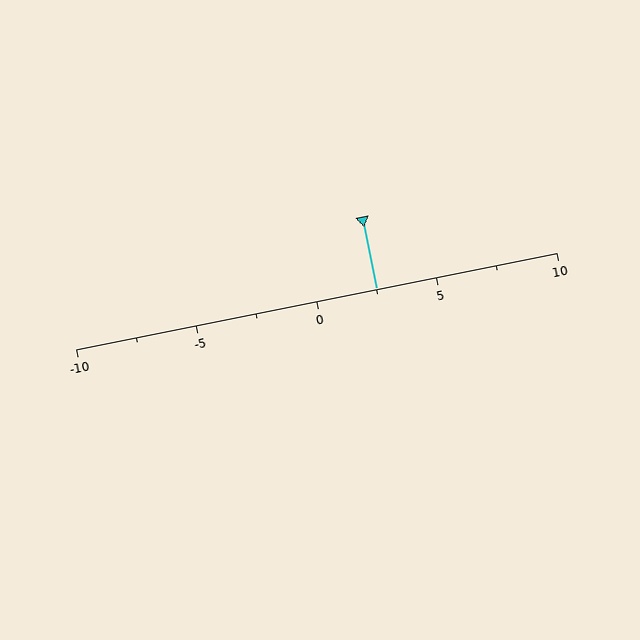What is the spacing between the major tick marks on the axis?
The major ticks are spaced 5 apart.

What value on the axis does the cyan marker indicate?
The marker indicates approximately 2.5.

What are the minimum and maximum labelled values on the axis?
The axis runs from -10 to 10.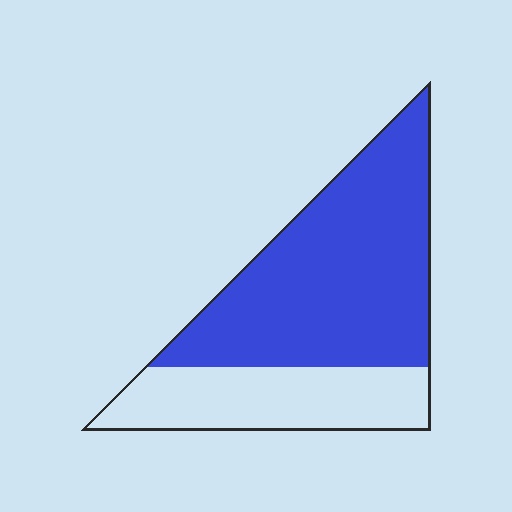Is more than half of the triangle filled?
Yes.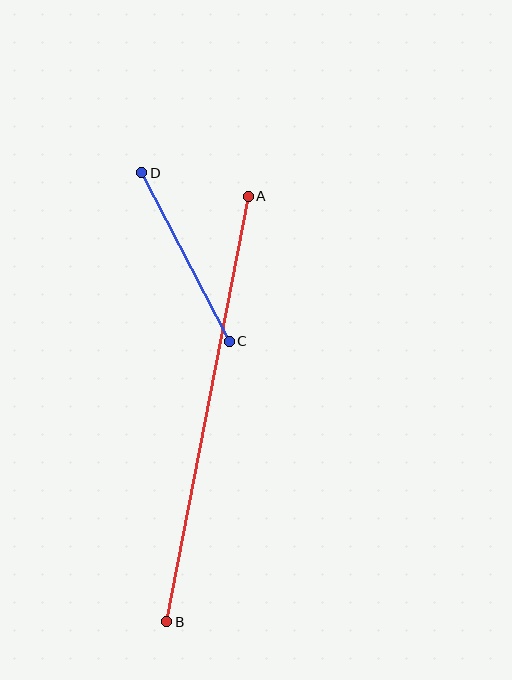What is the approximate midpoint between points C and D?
The midpoint is at approximately (185, 257) pixels.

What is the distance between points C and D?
The distance is approximately 190 pixels.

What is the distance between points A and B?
The distance is approximately 433 pixels.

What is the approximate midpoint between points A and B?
The midpoint is at approximately (207, 409) pixels.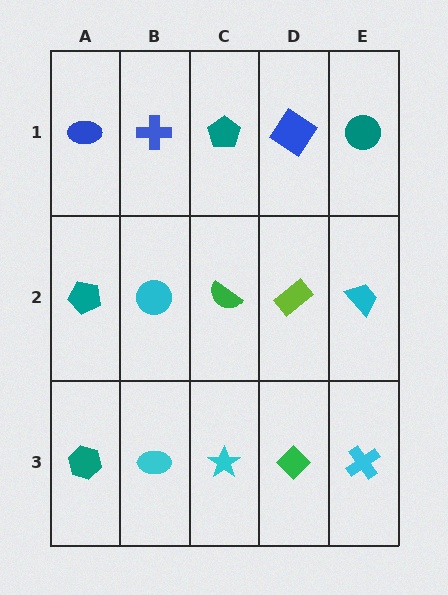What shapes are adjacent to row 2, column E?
A teal circle (row 1, column E), a cyan cross (row 3, column E), a lime rectangle (row 2, column D).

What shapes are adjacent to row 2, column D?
A blue diamond (row 1, column D), a green diamond (row 3, column D), a green semicircle (row 2, column C), a cyan trapezoid (row 2, column E).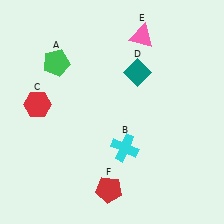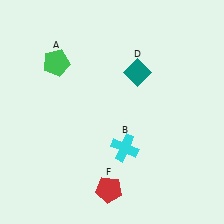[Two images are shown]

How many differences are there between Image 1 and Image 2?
There are 2 differences between the two images.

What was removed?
The pink triangle (E), the red hexagon (C) were removed in Image 2.